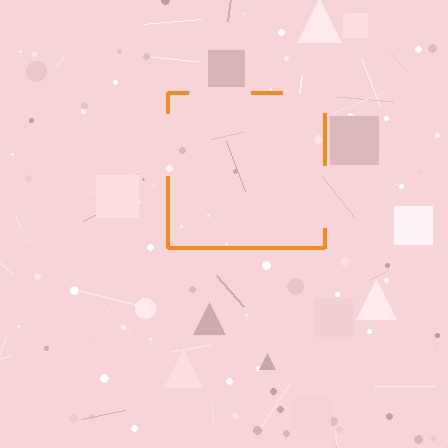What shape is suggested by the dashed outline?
The dashed outline suggests a square.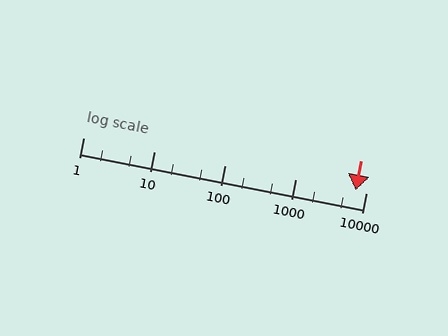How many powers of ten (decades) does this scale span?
The scale spans 4 decades, from 1 to 10000.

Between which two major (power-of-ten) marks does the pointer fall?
The pointer is between 1000 and 10000.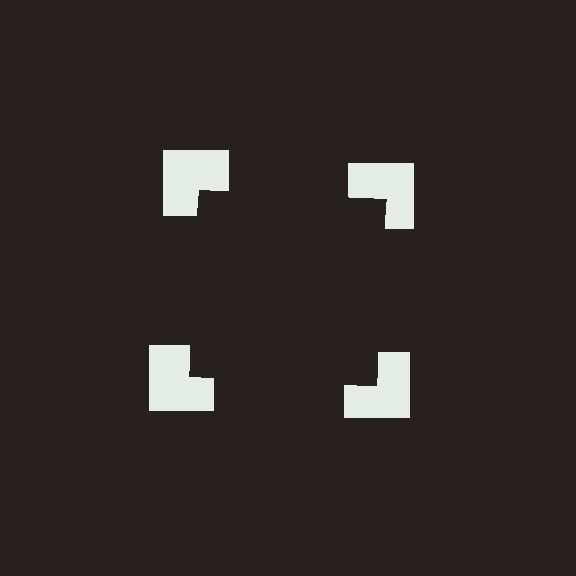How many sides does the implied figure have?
4 sides.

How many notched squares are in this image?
There are 4 — one at each vertex of the illusory square.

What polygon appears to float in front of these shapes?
An illusory square — its edges are inferred from the aligned wedge cuts in the notched squares, not physically drawn.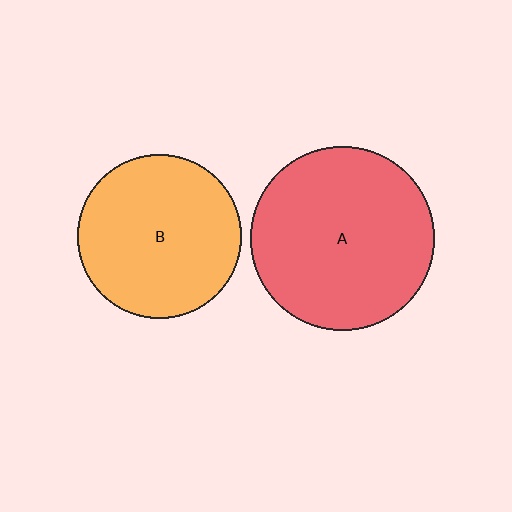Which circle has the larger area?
Circle A (red).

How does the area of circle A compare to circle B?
Approximately 1.3 times.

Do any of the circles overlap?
No, none of the circles overlap.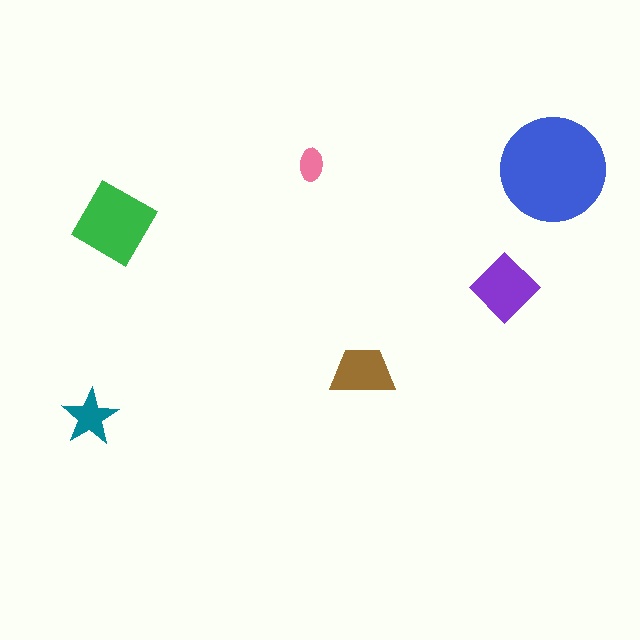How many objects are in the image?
There are 6 objects in the image.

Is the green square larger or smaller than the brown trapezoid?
Larger.